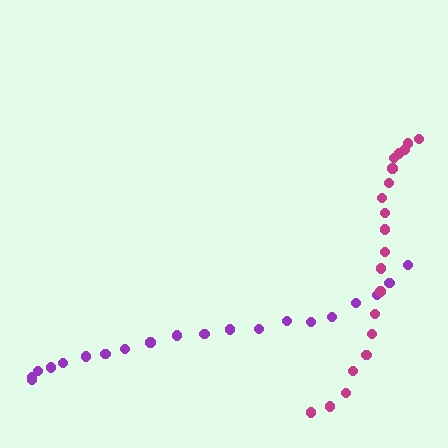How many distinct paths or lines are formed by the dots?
There are 2 distinct paths.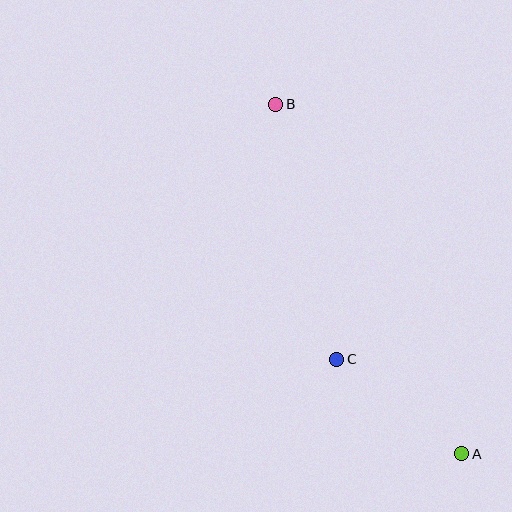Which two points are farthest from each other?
Points A and B are farthest from each other.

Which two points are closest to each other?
Points A and C are closest to each other.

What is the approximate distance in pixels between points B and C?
The distance between B and C is approximately 262 pixels.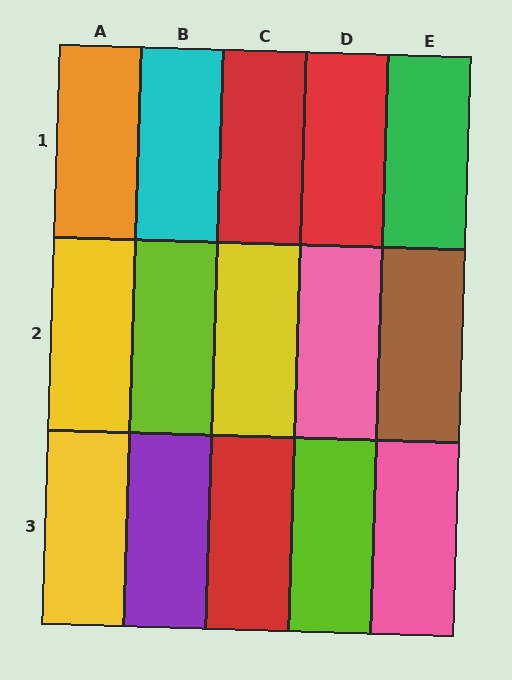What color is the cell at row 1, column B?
Cyan.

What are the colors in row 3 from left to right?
Yellow, purple, red, lime, pink.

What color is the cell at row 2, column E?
Brown.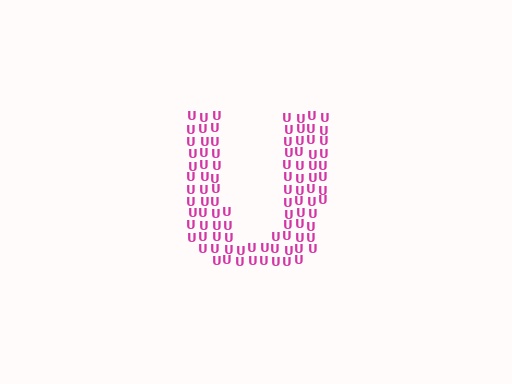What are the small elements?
The small elements are letter U's.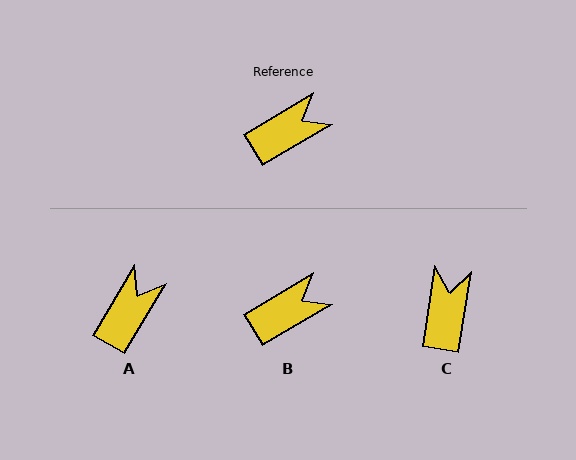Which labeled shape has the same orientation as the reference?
B.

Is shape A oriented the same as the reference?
No, it is off by about 29 degrees.